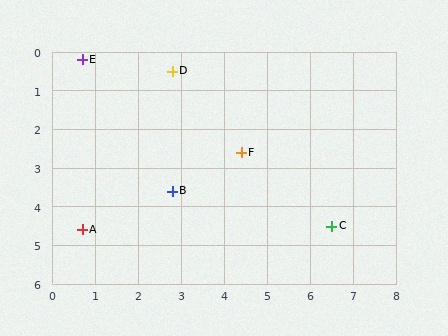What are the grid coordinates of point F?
Point F is at approximately (4.4, 2.6).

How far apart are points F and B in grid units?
Points F and B are about 1.9 grid units apart.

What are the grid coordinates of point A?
Point A is at approximately (0.7, 4.6).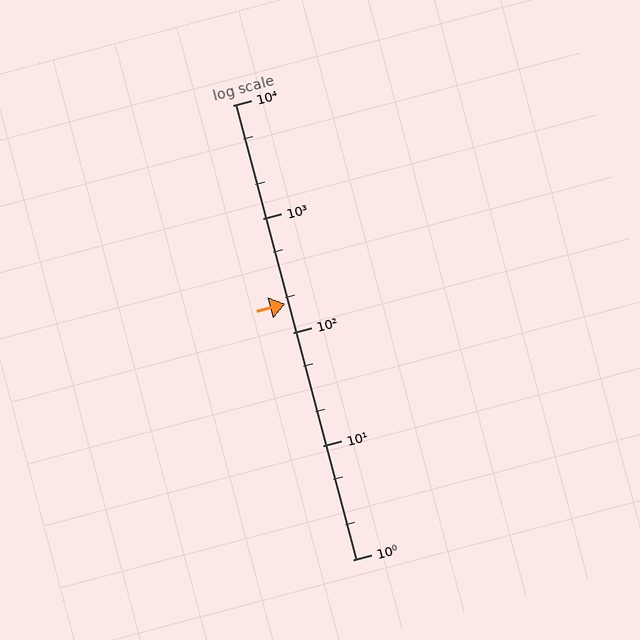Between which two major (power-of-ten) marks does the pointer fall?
The pointer is between 100 and 1000.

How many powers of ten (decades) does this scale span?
The scale spans 4 decades, from 1 to 10000.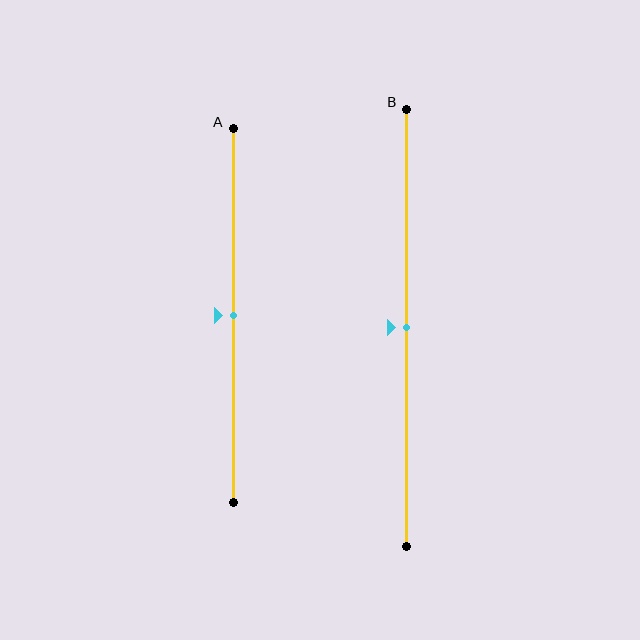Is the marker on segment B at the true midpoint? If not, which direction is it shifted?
Yes, the marker on segment B is at the true midpoint.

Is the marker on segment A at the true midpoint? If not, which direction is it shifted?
Yes, the marker on segment A is at the true midpoint.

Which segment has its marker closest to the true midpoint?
Segment A has its marker closest to the true midpoint.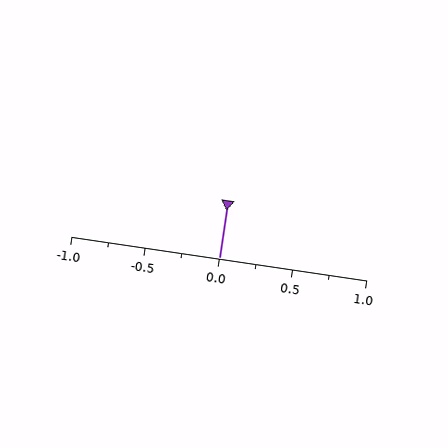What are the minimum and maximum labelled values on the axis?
The axis runs from -1.0 to 1.0.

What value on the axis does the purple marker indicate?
The marker indicates approximately 0.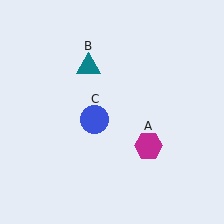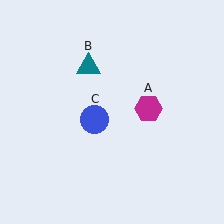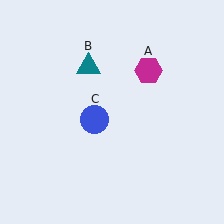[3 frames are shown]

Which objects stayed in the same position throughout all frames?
Teal triangle (object B) and blue circle (object C) remained stationary.